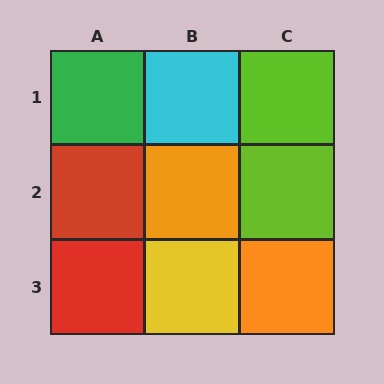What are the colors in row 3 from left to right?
Red, yellow, orange.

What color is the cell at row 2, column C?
Lime.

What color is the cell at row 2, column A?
Red.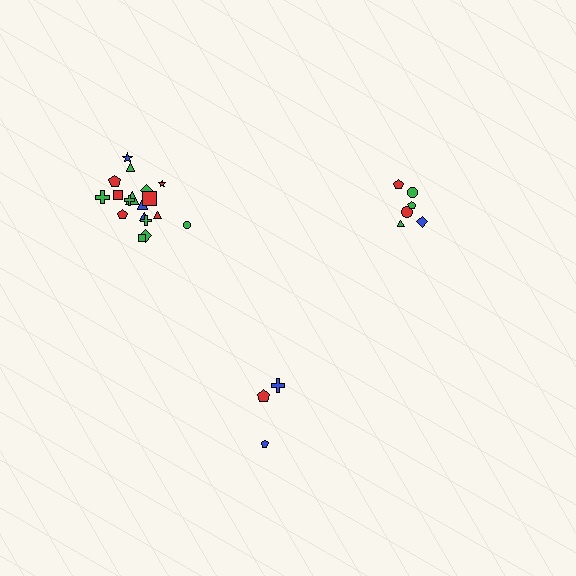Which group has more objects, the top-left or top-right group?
The top-left group.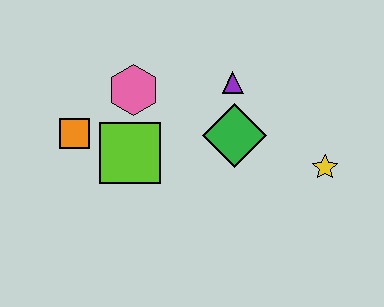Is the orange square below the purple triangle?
Yes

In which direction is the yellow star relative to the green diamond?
The yellow star is to the right of the green diamond.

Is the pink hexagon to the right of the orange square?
Yes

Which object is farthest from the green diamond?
The orange square is farthest from the green diamond.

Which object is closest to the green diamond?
The purple triangle is closest to the green diamond.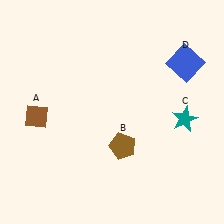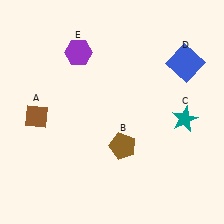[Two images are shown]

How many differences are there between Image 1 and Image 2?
There is 1 difference between the two images.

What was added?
A purple hexagon (E) was added in Image 2.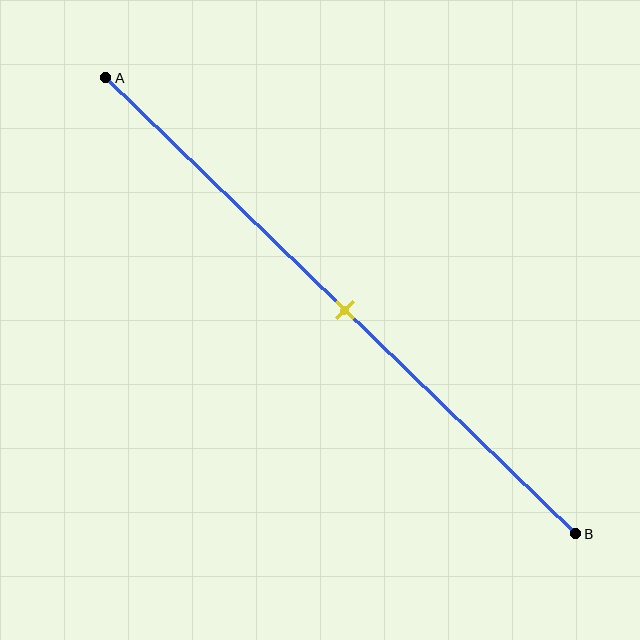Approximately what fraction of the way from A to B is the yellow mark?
The yellow mark is approximately 50% of the way from A to B.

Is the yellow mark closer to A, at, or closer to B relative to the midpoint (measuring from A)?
The yellow mark is approximately at the midpoint of segment AB.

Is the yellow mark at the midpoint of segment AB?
Yes, the mark is approximately at the midpoint.